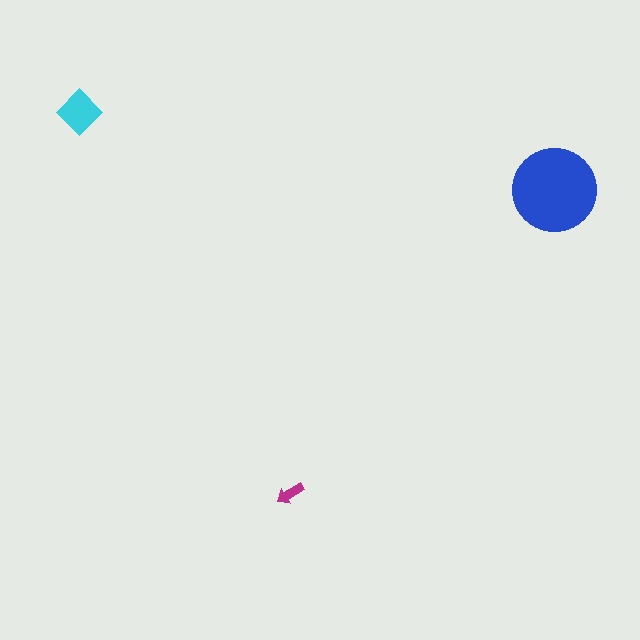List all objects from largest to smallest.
The blue circle, the cyan diamond, the magenta arrow.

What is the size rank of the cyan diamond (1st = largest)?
2nd.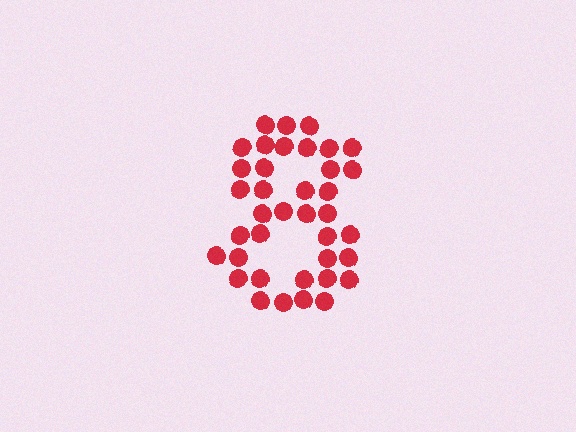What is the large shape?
The large shape is the digit 8.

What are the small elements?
The small elements are circles.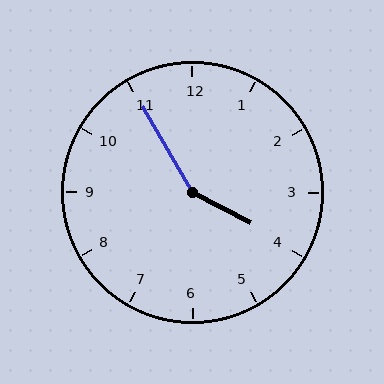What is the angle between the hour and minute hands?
Approximately 148 degrees.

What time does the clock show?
3:55.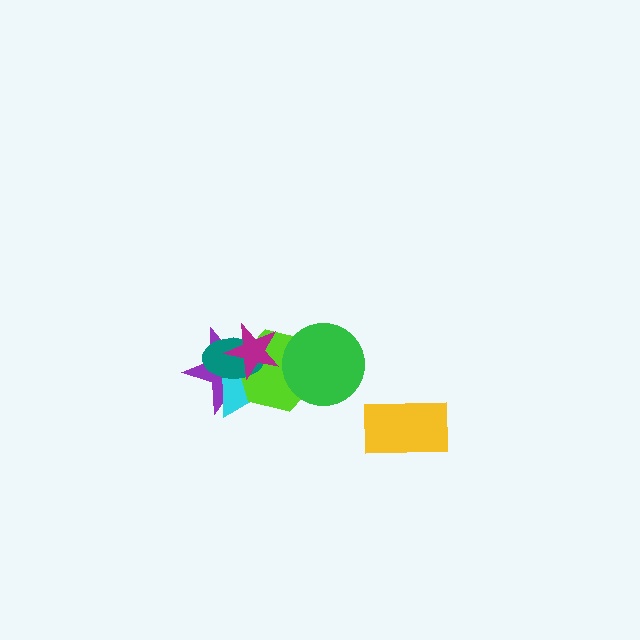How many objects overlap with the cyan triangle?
4 objects overlap with the cyan triangle.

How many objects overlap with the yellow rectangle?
0 objects overlap with the yellow rectangle.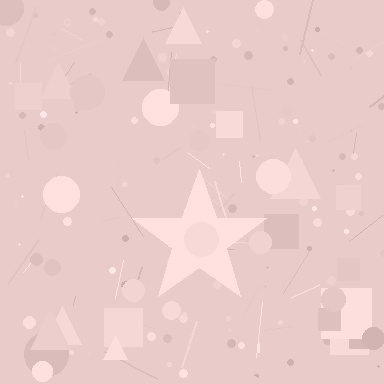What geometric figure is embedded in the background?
A star is embedded in the background.